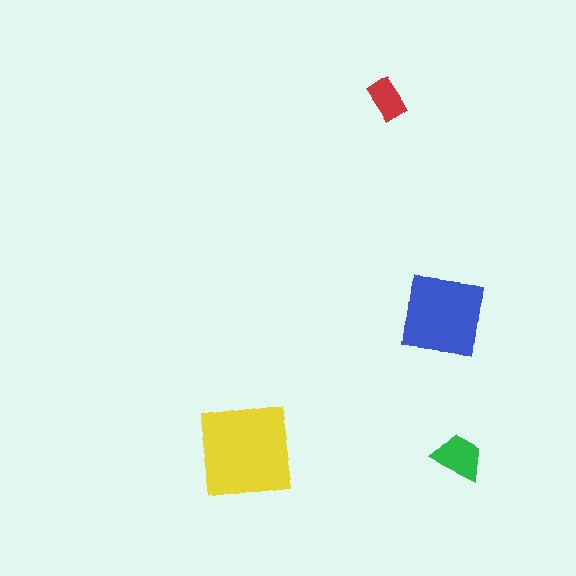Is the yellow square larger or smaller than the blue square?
Larger.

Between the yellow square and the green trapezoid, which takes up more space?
The yellow square.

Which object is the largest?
The yellow square.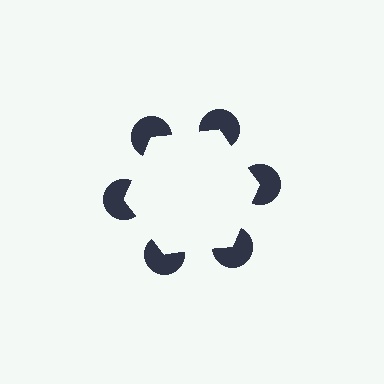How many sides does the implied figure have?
6 sides.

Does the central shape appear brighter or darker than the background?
It typically appears slightly brighter than the background, even though no actual brightness change is drawn.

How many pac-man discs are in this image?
There are 6 — one at each vertex of the illusory hexagon.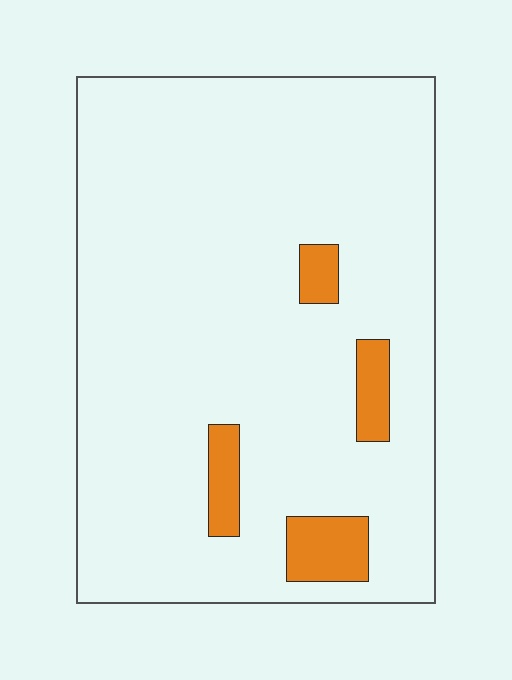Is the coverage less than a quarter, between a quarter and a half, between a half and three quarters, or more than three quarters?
Less than a quarter.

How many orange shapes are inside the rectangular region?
4.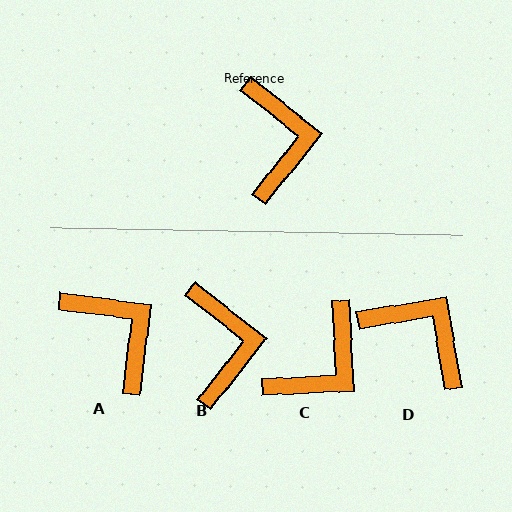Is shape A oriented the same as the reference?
No, it is off by about 31 degrees.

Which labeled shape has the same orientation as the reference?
B.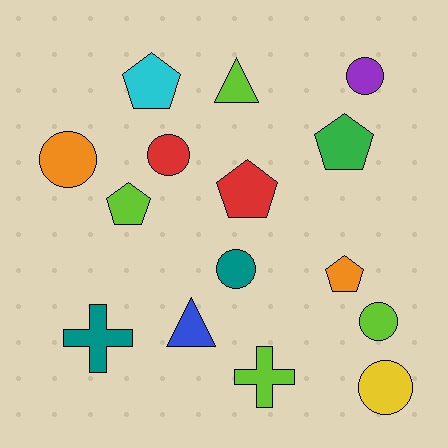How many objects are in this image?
There are 15 objects.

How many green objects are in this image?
There is 1 green object.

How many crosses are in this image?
There are 2 crosses.